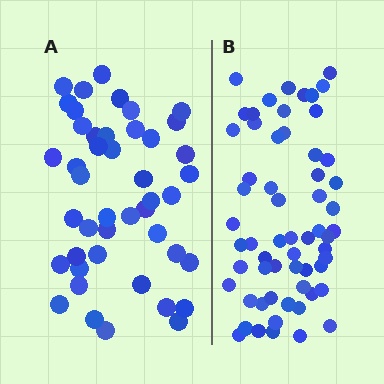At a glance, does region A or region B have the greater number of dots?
Region B (the right region) has more dots.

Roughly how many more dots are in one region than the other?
Region B has approximately 15 more dots than region A.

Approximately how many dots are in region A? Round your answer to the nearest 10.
About 40 dots. (The exact count is 45, which rounds to 40.)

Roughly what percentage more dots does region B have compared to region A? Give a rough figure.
About 35% more.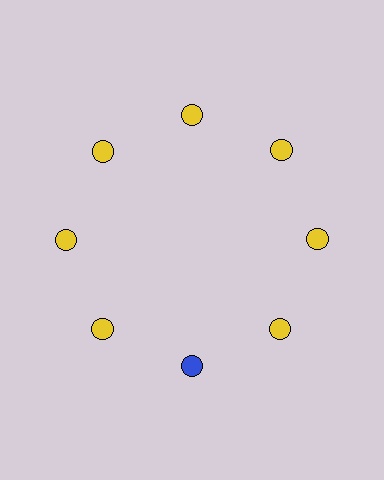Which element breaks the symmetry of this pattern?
The blue circle at roughly the 6 o'clock position breaks the symmetry. All other shapes are yellow circles.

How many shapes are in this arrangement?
There are 8 shapes arranged in a ring pattern.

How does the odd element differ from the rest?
It has a different color: blue instead of yellow.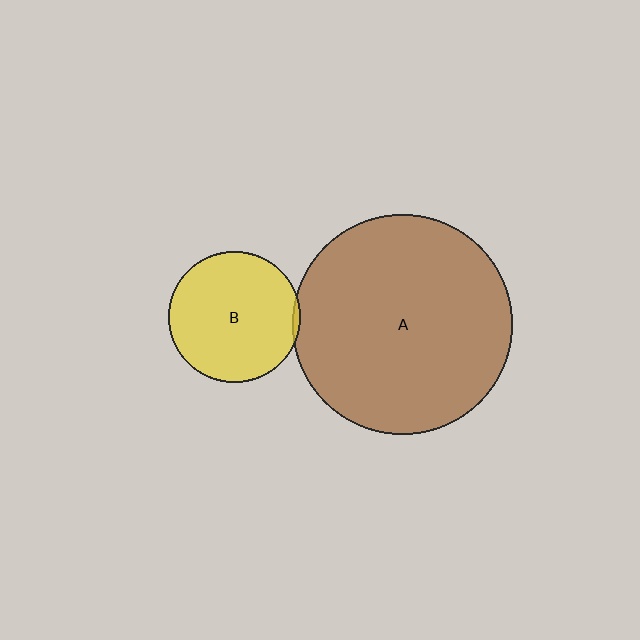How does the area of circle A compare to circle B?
Approximately 2.8 times.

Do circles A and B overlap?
Yes.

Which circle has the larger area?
Circle A (brown).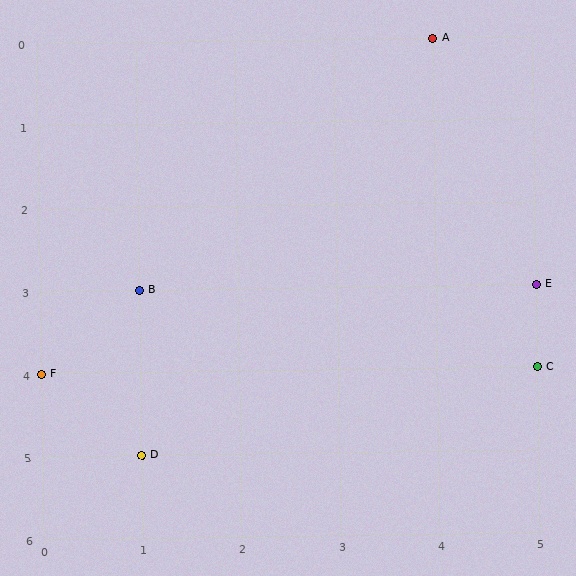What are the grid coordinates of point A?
Point A is at grid coordinates (4, 0).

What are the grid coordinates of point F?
Point F is at grid coordinates (0, 4).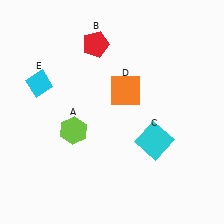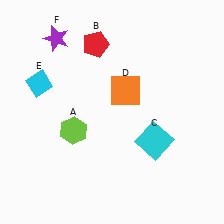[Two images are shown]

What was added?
A purple star (F) was added in Image 2.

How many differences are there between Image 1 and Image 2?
There is 1 difference between the two images.